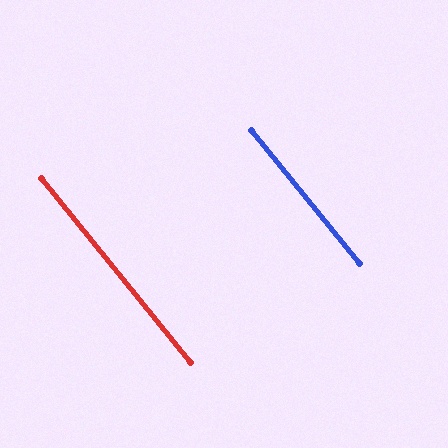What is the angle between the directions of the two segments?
Approximately 0 degrees.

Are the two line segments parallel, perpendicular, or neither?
Parallel — their directions differ by only 0.0°.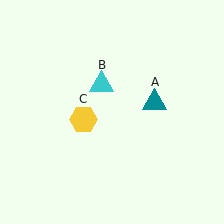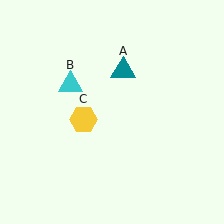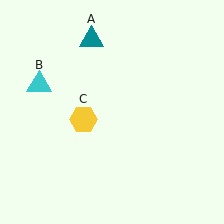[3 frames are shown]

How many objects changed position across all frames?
2 objects changed position: teal triangle (object A), cyan triangle (object B).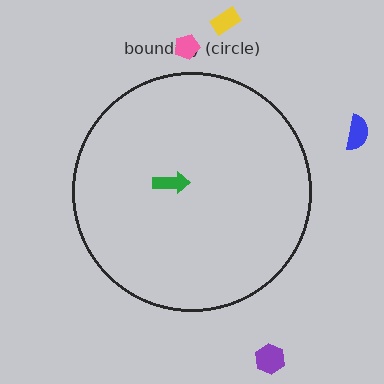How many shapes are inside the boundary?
1 inside, 4 outside.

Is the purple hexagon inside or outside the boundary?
Outside.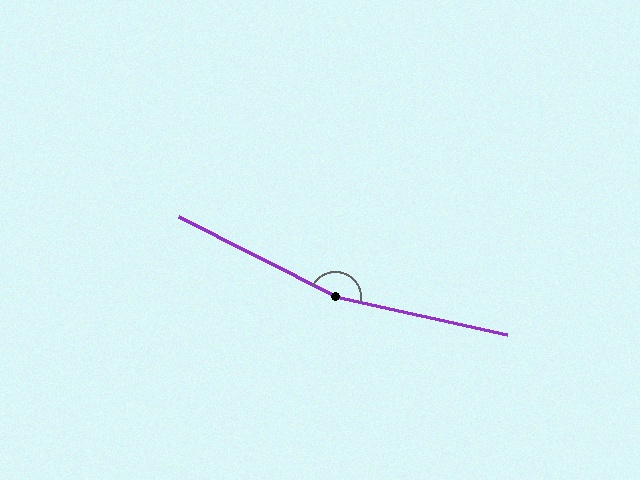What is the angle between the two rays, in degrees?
Approximately 165 degrees.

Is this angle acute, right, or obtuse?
It is obtuse.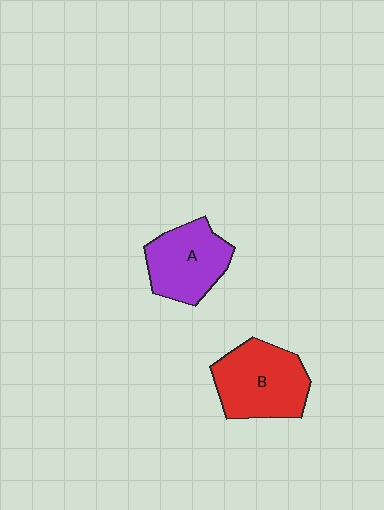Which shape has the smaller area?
Shape A (purple).